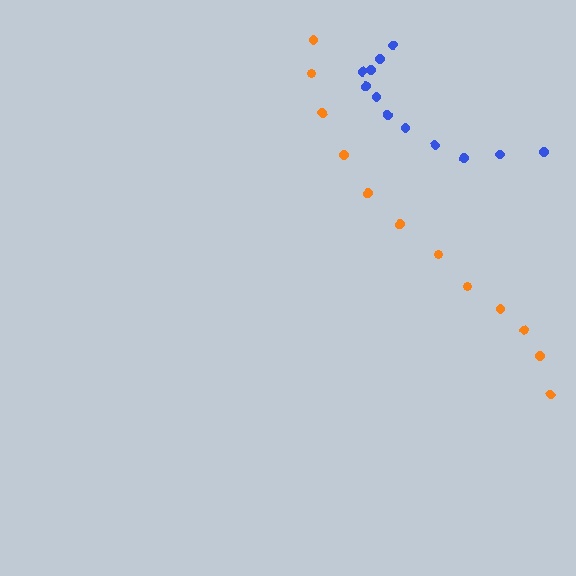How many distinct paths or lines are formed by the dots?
There are 2 distinct paths.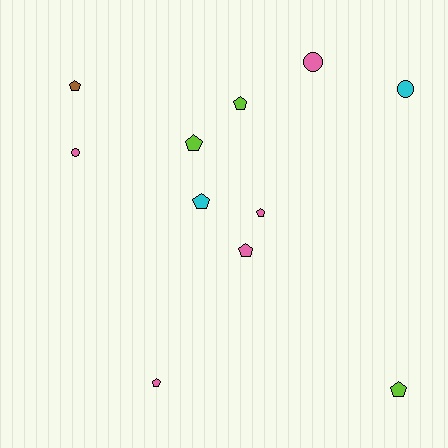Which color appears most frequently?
Pink, with 5 objects.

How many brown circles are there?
There are no brown circles.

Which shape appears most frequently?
Pentagon, with 8 objects.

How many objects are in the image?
There are 11 objects.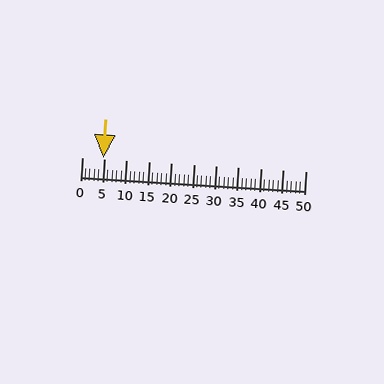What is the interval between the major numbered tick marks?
The major tick marks are spaced 5 units apart.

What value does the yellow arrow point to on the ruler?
The yellow arrow points to approximately 5.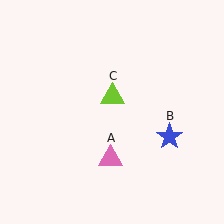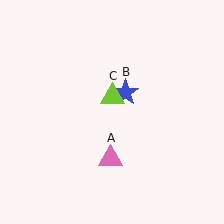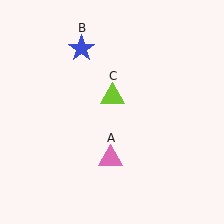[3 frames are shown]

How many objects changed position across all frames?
1 object changed position: blue star (object B).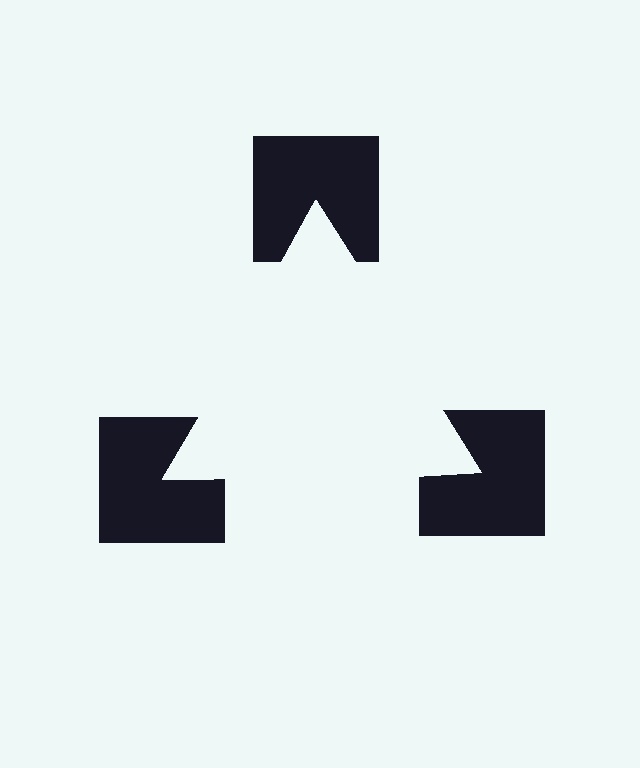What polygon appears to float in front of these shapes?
An illusory triangle — its edges are inferred from the aligned wedge cuts in the notched squares, not physically drawn.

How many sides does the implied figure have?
3 sides.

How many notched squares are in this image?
There are 3 — one at each vertex of the illusory triangle.